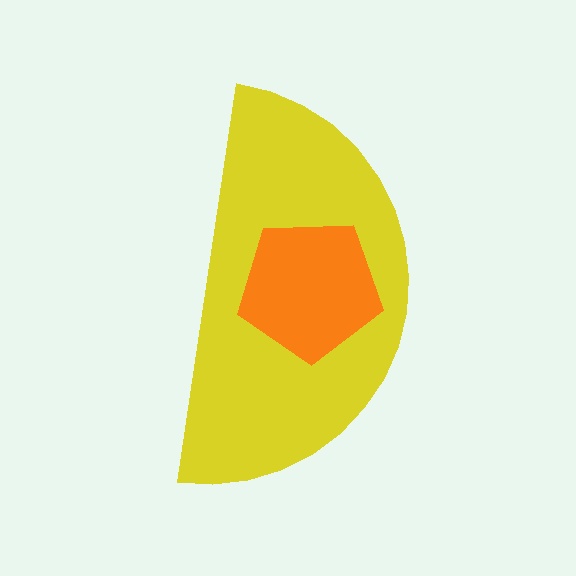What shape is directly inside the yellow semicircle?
The orange pentagon.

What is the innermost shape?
The orange pentagon.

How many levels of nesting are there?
2.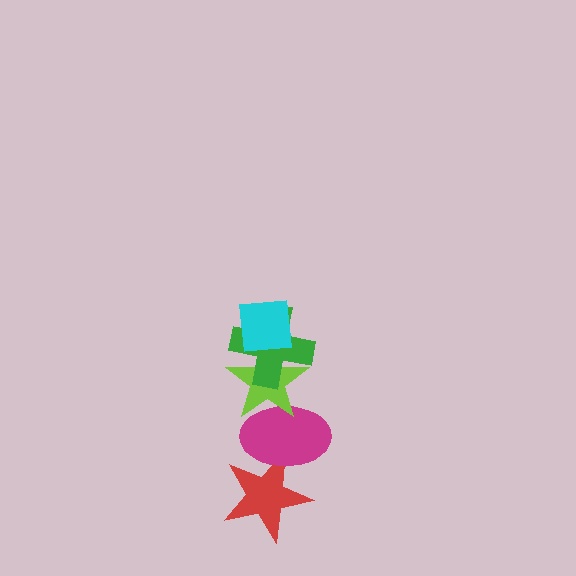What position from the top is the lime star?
The lime star is 3rd from the top.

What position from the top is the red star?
The red star is 5th from the top.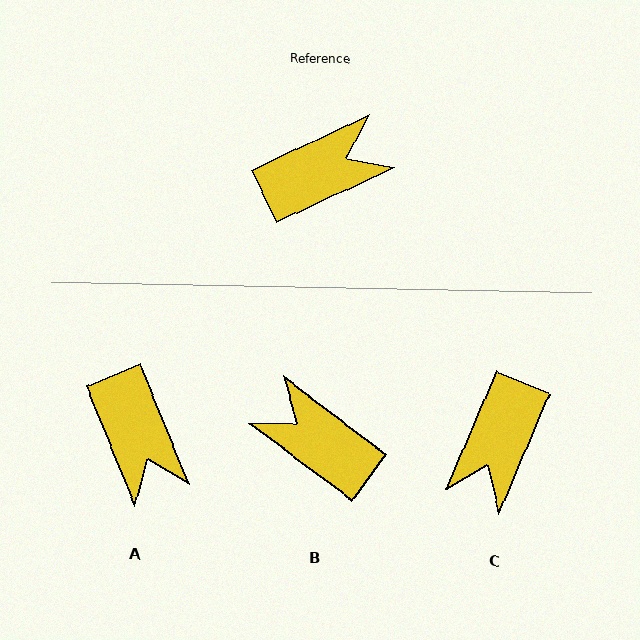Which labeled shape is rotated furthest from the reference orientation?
C, about 139 degrees away.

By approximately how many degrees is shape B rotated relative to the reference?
Approximately 118 degrees counter-clockwise.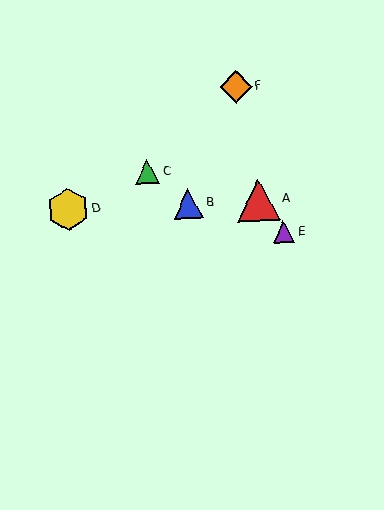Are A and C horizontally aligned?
No, A is at y≈200 and C is at y≈172.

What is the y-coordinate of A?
Object A is at y≈200.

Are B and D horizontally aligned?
Yes, both are at y≈203.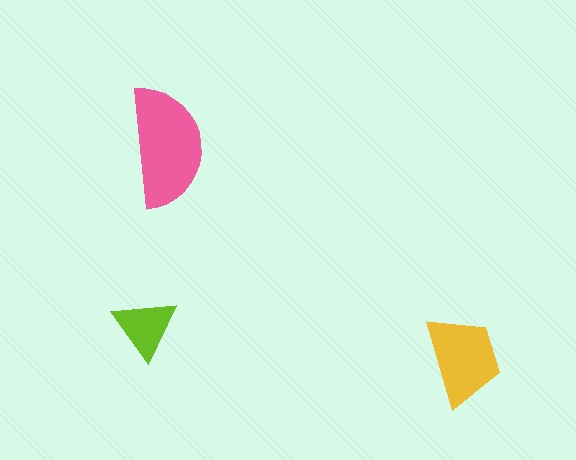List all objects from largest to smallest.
The pink semicircle, the yellow trapezoid, the lime triangle.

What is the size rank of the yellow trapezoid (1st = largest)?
2nd.